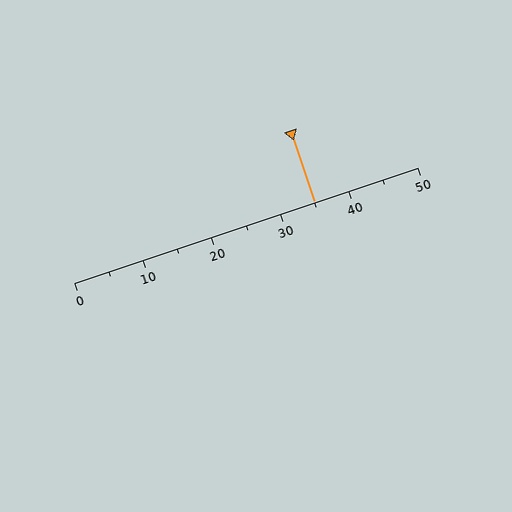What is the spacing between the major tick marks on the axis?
The major ticks are spaced 10 apart.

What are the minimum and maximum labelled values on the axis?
The axis runs from 0 to 50.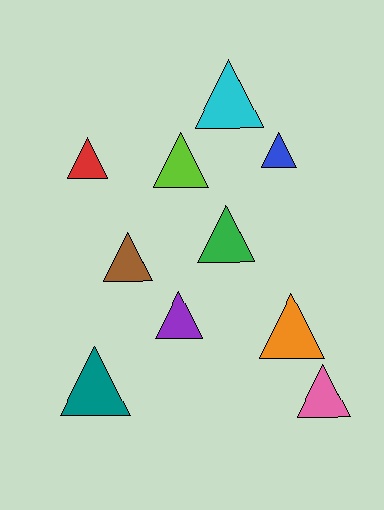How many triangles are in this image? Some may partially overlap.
There are 10 triangles.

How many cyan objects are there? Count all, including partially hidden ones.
There is 1 cyan object.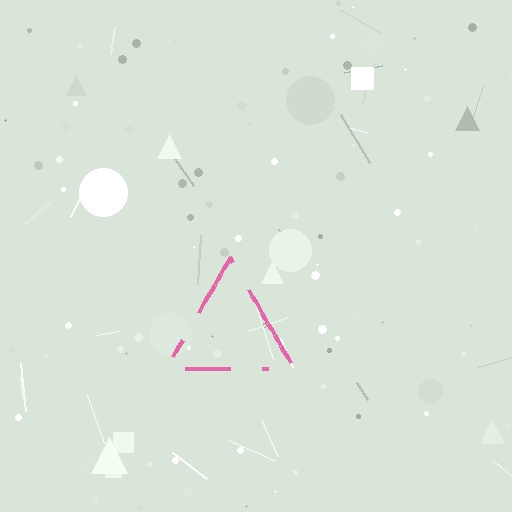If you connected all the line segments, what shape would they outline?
They would outline a triangle.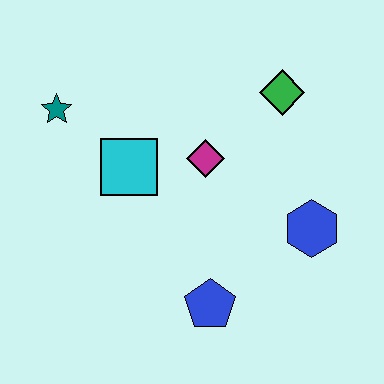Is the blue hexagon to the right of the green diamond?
Yes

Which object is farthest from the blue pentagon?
The teal star is farthest from the blue pentagon.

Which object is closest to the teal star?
The cyan square is closest to the teal star.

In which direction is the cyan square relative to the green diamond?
The cyan square is to the left of the green diamond.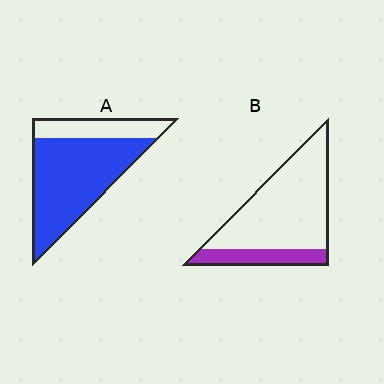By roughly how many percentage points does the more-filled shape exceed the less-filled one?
By roughly 55 percentage points (A over B).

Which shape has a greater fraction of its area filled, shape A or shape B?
Shape A.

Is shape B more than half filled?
No.